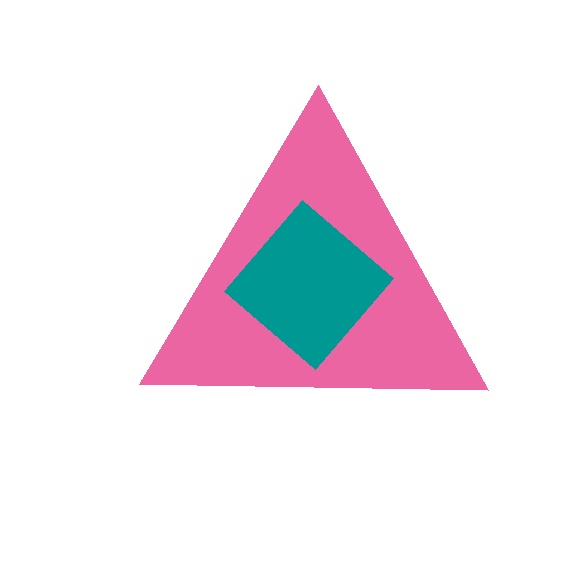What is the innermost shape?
The teal diamond.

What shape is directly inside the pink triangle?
The teal diamond.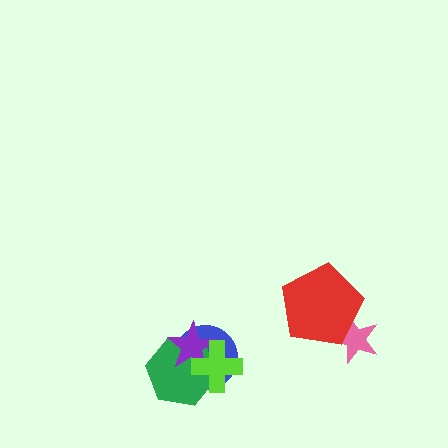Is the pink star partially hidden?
Yes, it is partially covered by another shape.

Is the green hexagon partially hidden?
Yes, it is partially covered by another shape.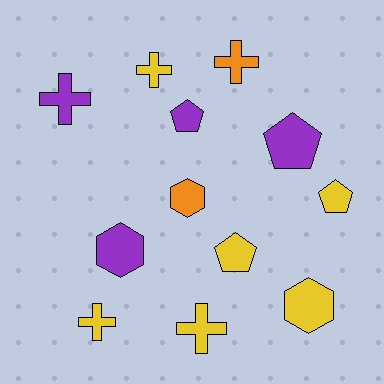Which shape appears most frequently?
Cross, with 5 objects.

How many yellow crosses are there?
There are 3 yellow crosses.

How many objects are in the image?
There are 12 objects.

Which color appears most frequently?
Yellow, with 6 objects.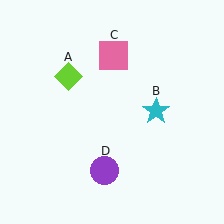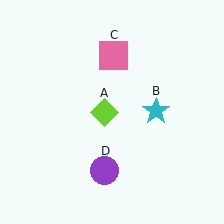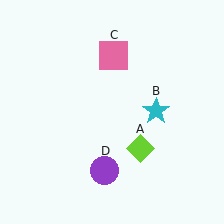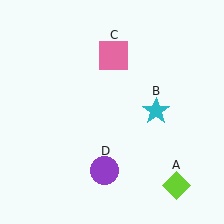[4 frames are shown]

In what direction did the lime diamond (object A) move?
The lime diamond (object A) moved down and to the right.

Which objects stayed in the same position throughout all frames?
Cyan star (object B) and pink square (object C) and purple circle (object D) remained stationary.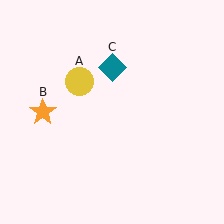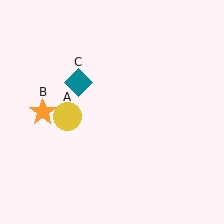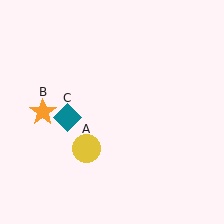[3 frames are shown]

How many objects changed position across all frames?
2 objects changed position: yellow circle (object A), teal diamond (object C).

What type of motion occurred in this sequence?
The yellow circle (object A), teal diamond (object C) rotated counterclockwise around the center of the scene.